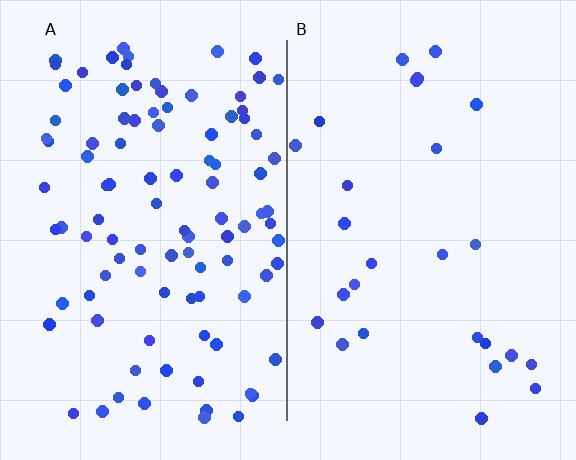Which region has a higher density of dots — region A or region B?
A (the left).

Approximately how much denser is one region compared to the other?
Approximately 3.8× — region A over region B.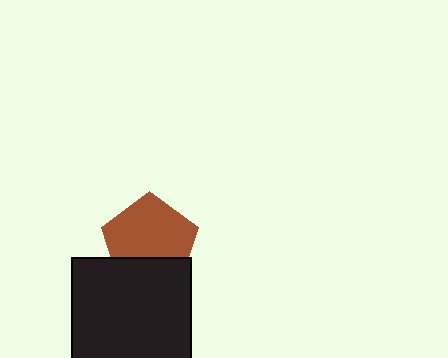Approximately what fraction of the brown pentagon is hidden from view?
Roughly 30% of the brown pentagon is hidden behind the black rectangle.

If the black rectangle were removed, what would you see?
You would see the complete brown pentagon.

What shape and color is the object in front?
The object in front is a black rectangle.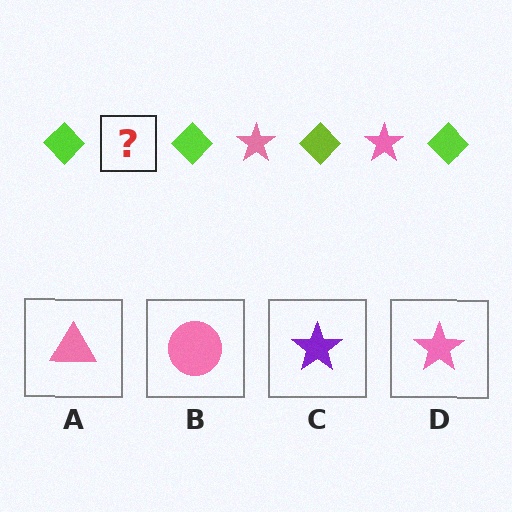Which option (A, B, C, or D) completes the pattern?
D.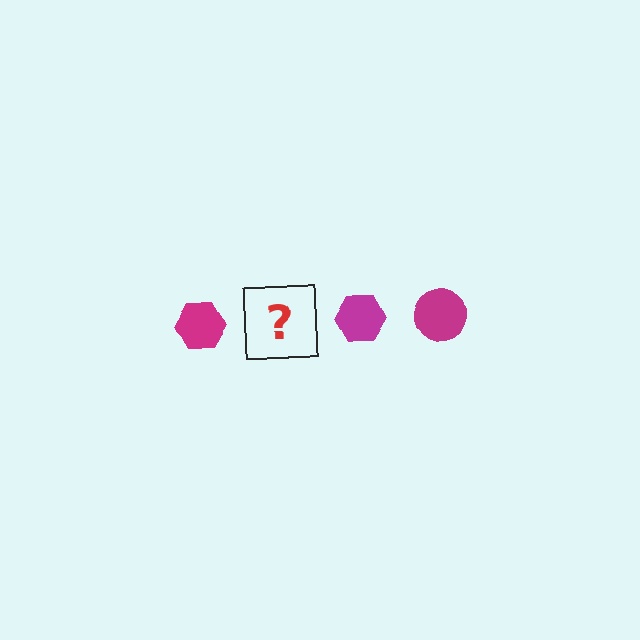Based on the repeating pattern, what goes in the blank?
The blank should be a magenta circle.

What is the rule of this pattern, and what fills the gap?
The rule is that the pattern cycles through hexagon, circle shapes in magenta. The gap should be filled with a magenta circle.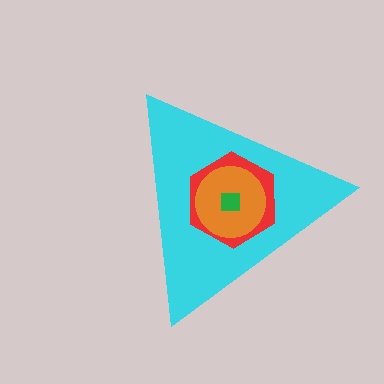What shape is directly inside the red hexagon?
The orange circle.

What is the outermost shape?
The cyan triangle.